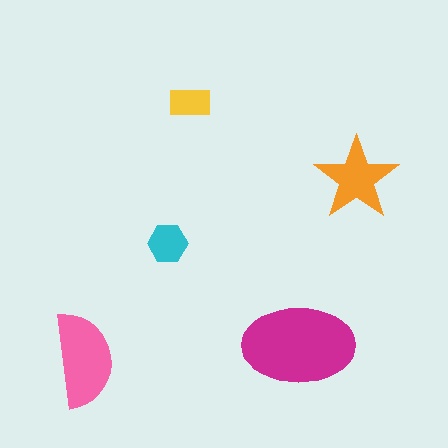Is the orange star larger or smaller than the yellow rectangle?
Larger.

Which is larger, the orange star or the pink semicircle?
The pink semicircle.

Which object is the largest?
The magenta ellipse.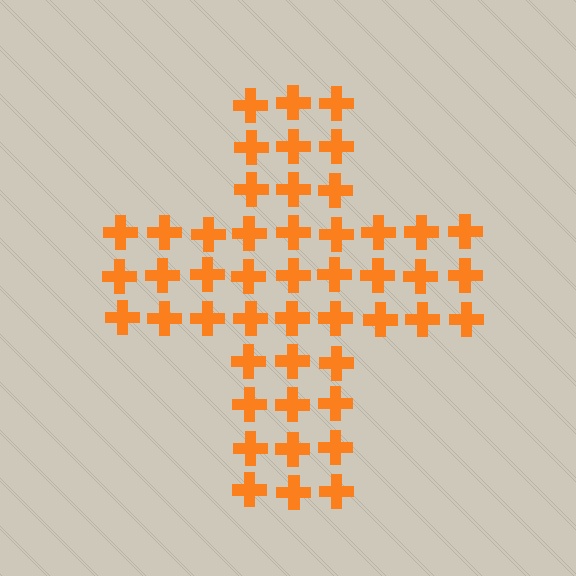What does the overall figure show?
The overall figure shows a cross.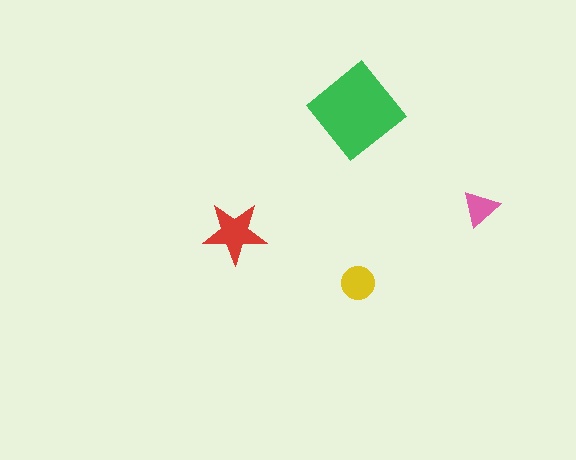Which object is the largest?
The green diamond.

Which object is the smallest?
The pink triangle.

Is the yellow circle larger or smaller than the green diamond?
Smaller.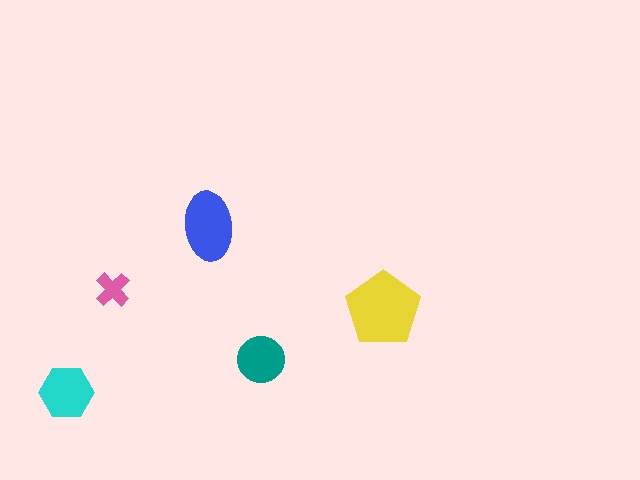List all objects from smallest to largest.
The pink cross, the teal circle, the cyan hexagon, the blue ellipse, the yellow pentagon.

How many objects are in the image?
There are 5 objects in the image.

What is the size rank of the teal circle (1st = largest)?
4th.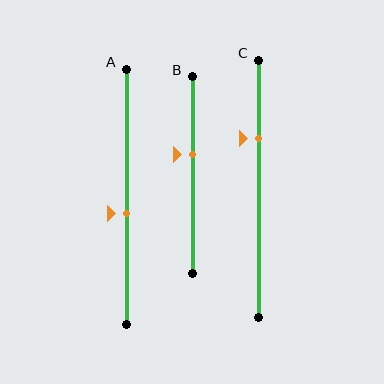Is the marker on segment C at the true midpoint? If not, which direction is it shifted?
No, the marker on segment C is shifted upward by about 19% of the segment length.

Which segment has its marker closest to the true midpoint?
Segment A has its marker closest to the true midpoint.